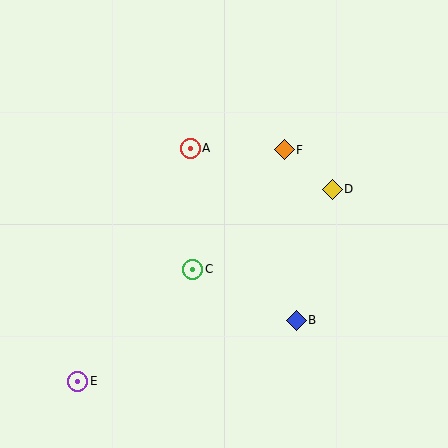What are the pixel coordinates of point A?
Point A is at (190, 148).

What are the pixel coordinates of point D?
Point D is at (332, 189).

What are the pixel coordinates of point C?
Point C is at (193, 269).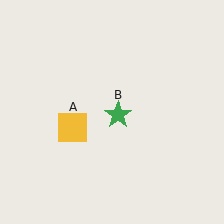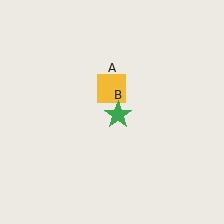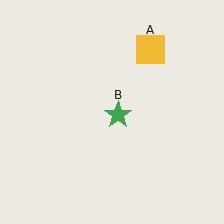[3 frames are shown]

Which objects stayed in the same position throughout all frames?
Green star (object B) remained stationary.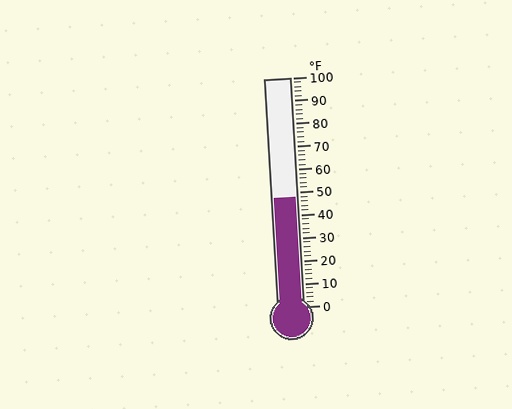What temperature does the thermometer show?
The thermometer shows approximately 48°F.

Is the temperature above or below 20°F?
The temperature is above 20°F.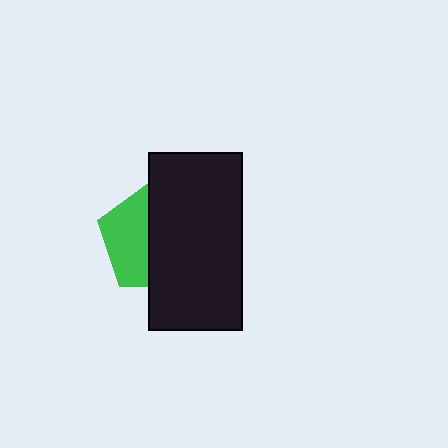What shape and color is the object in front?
The object in front is a black rectangle.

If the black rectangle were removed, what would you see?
You would see the complete green pentagon.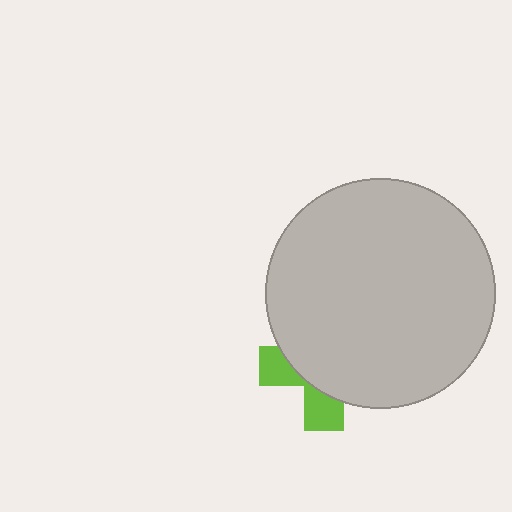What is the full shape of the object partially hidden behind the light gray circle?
The partially hidden object is a lime cross.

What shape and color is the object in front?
The object in front is a light gray circle.